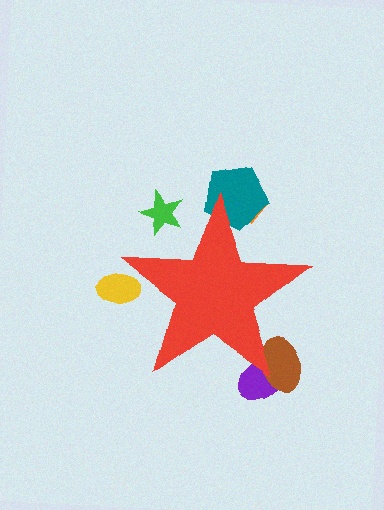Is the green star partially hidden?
Yes, the green star is partially hidden behind the red star.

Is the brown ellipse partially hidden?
Yes, the brown ellipse is partially hidden behind the red star.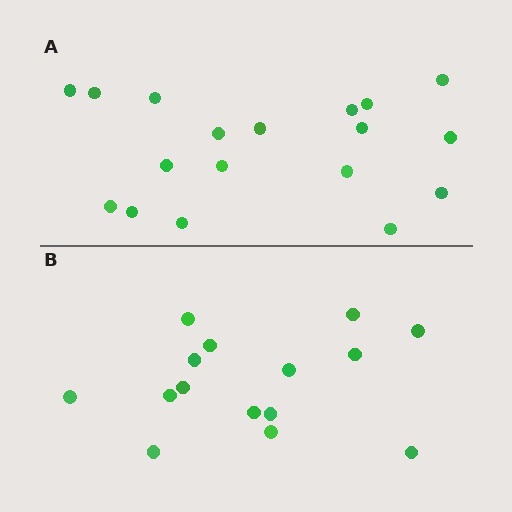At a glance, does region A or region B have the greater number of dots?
Region A (the top region) has more dots.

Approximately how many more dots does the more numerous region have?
Region A has just a few more — roughly 2 or 3 more dots than region B.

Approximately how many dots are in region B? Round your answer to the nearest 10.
About 20 dots. (The exact count is 15, which rounds to 20.)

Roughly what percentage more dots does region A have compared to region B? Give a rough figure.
About 20% more.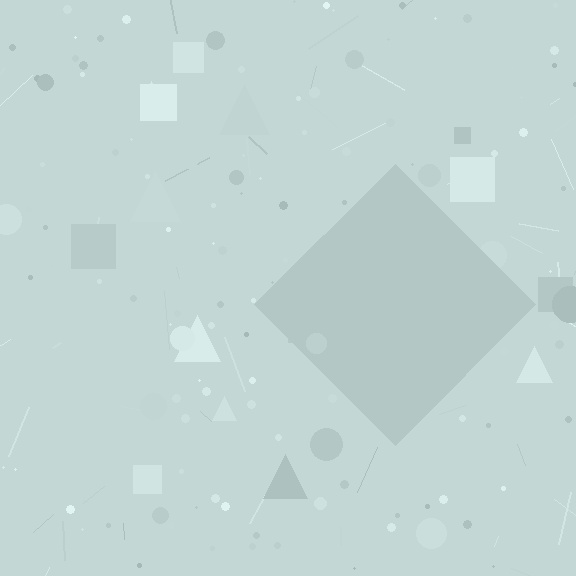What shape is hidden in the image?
A diamond is hidden in the image.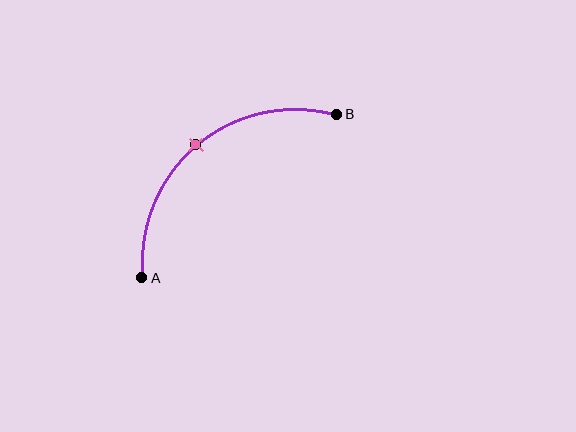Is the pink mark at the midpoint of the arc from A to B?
Yes. The pink mark lies on the arc at equal arc-length from both A and B — it is the arc midpoint.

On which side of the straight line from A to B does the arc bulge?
The arc bulges above and to the left of the straight line connecting A and B.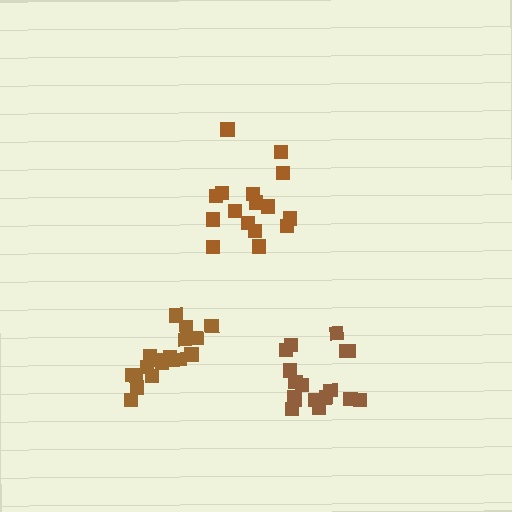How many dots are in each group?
Group 1: 16 dots, Group 2: 17 dots, Group 3: 18 dots (51 total).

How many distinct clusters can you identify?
There are 3 distinct clusters.